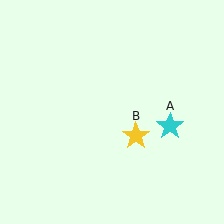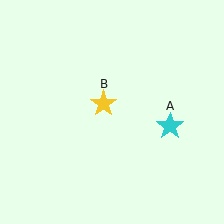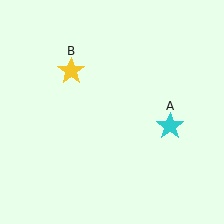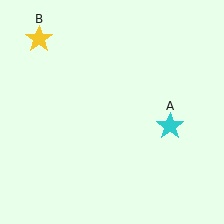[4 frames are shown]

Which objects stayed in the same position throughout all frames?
Cyan star (object A) remained stationary.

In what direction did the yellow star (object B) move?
The yellow star (object B) moved up and to the left.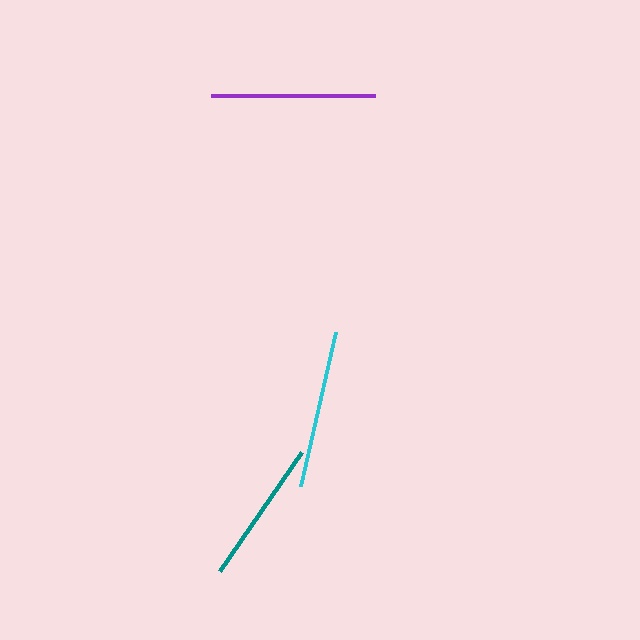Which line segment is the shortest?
The teal line is the shortest at approximately 144 pixels.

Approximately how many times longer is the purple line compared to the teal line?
The purple line is approximately 1.1 times the length of the teal line.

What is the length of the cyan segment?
The cyan segment is approximately 157 pixels long.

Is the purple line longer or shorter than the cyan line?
The purple line is longer than the cyan line.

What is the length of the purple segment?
The purple segment is approximately 164 pixels long.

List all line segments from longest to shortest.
From longest to shortest: purple, cyan, teal.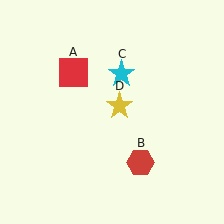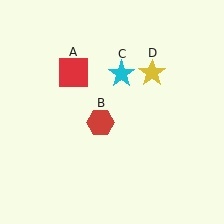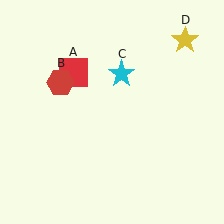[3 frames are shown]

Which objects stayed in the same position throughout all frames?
Red square (object A) and cyan star (object C) remained stationary.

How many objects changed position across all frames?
2 objects changed position: red hexagon (object B), yellow star (object D).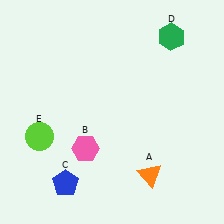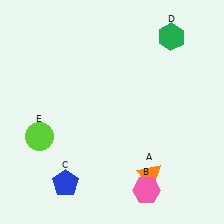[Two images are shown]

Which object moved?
The pink hexagon (B) moved right.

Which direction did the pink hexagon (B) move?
The pink hexagon (B) moved right.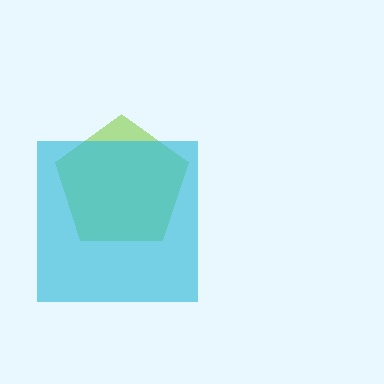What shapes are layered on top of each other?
The layered shapes are: a lime pentagon, a cyan square.